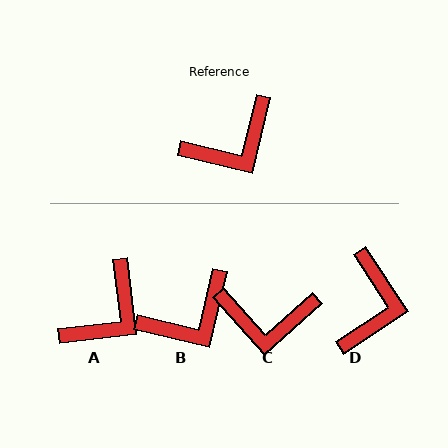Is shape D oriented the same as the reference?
No, it is off by about 47 degrees.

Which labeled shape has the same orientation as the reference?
B.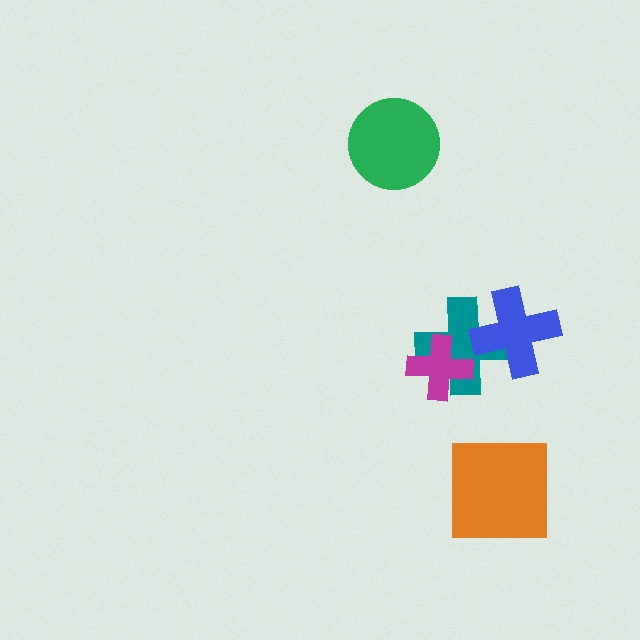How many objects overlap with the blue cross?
1 object overlaps with the blue cross.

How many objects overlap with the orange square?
0 objects overlap with the orange square.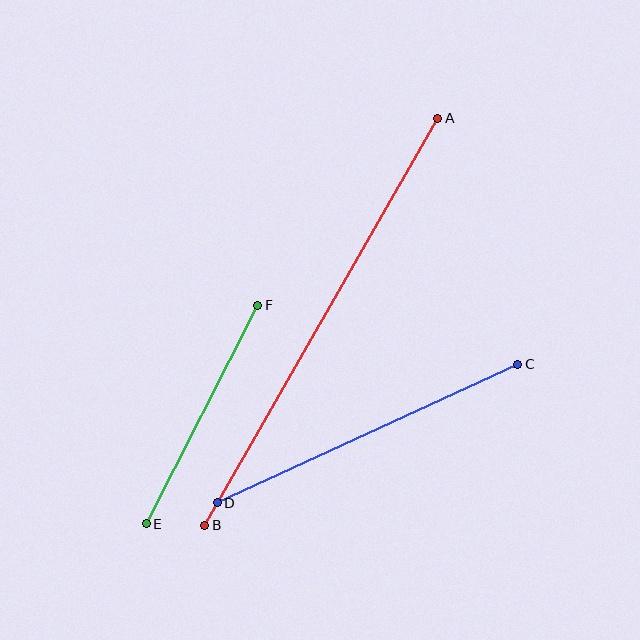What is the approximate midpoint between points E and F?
The midpoint is at approximately (202, 414) pixels.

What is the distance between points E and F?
The distance is approximately 245 pixels.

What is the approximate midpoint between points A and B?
The midpoint is at approximately (321, 322) pixels.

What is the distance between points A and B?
The distance is approximately 469 pixels.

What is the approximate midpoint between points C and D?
The midpoint is at approximately (367, 434) pixels.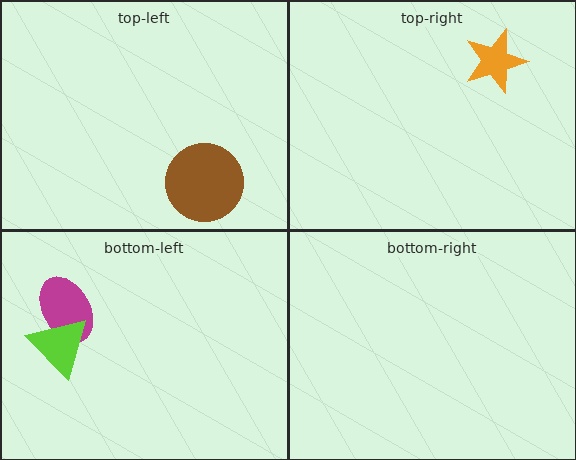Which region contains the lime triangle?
The bottom-left region.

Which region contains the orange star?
The top-right region.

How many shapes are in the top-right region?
1.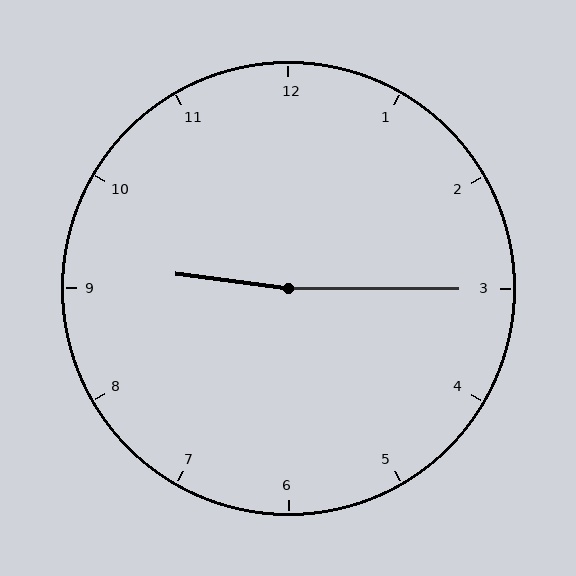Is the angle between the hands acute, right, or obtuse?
It is obtuse.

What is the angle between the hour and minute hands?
Approximately 172 degrees.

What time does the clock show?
9:15.